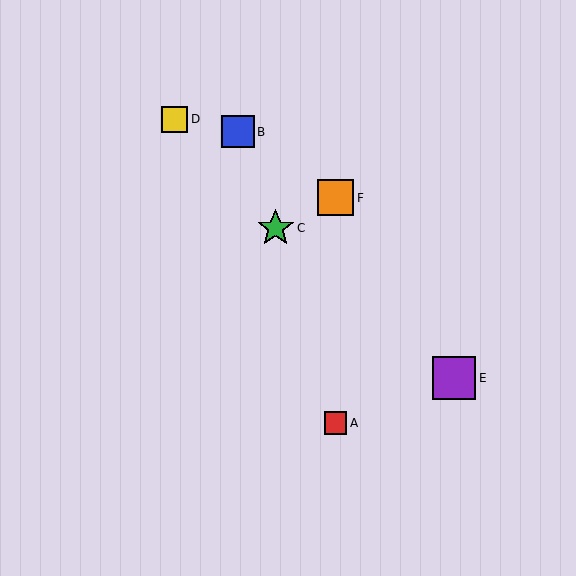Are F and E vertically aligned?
No, F is at x≈336 and E is at x≈454.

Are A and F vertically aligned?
Yes, both are at x≈336.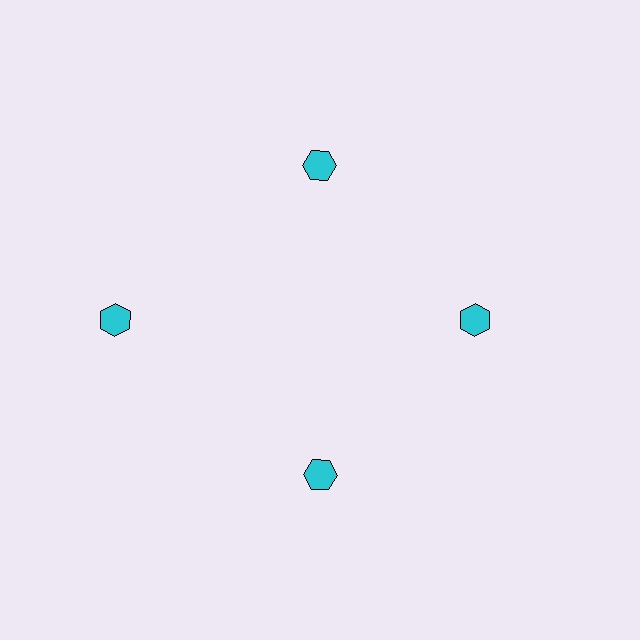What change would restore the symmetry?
The symmetry would be restored by moving it inward, back onto the ring so that all 4 hexagons sit at equal angles and equal distance from the center.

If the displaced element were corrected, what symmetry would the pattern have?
It would have 4-fold rotational symmetry — the pattern would map onto itself every 90 degrees.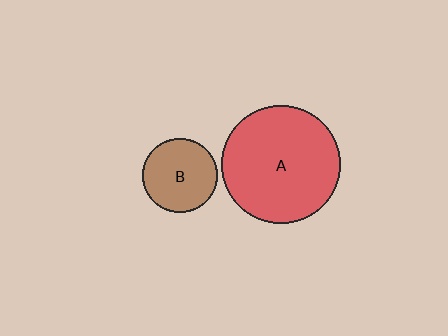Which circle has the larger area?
Circle A (red).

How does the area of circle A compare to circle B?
Approximately 2.5 times.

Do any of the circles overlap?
No, none of the circles overlap.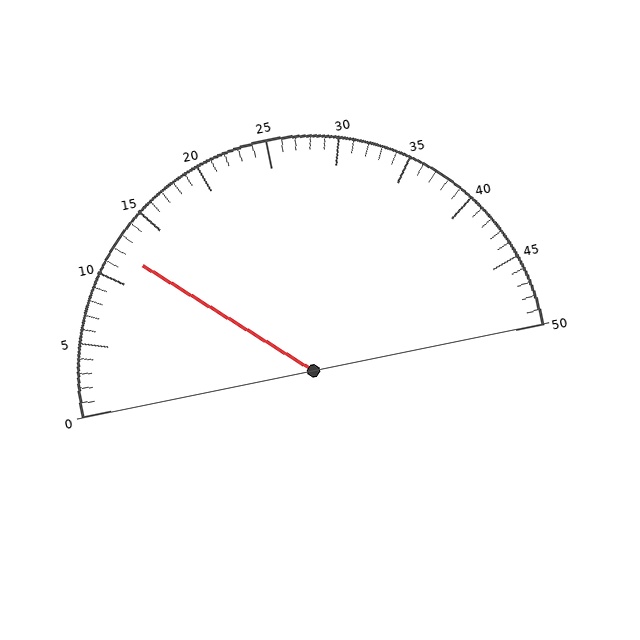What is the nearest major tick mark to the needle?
The nearest major tick mark is 10.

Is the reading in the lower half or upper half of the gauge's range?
The reading is in the lower half of the range (0 to 50).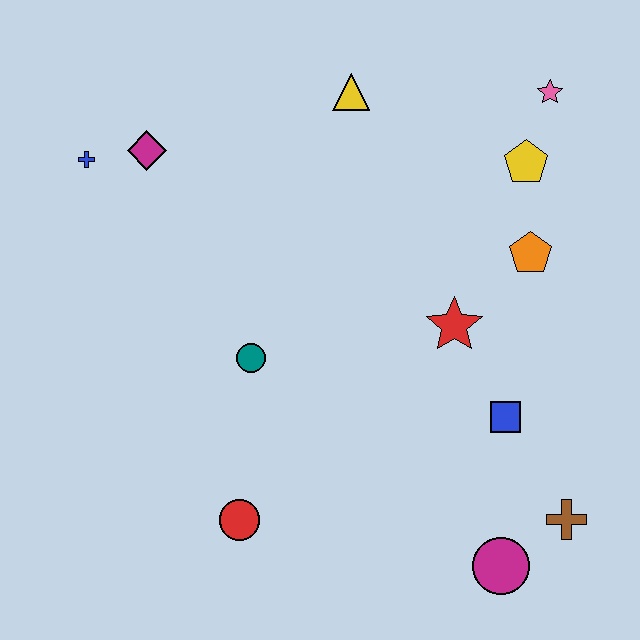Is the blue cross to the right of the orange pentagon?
No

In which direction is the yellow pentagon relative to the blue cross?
The yellow pentagon is to the right of the blue cross.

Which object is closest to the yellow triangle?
The yellow pentagon is closest to the yellow triangle.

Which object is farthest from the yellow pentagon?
The red circle is farthest from the yellow pentagon.